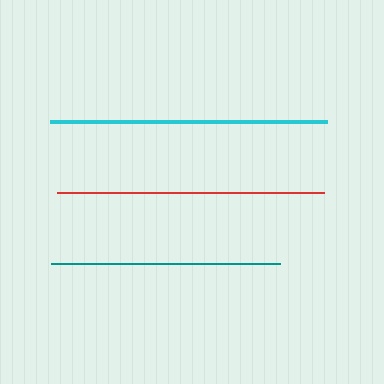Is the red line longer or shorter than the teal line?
The red line is longer than the teal line.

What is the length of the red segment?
The red segment is approximately 268 pixels long.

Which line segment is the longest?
The cyan line is the longest at approximately 277 pixels.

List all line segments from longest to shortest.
From longest to shortest: cyan, red, teal.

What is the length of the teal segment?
The teal segment is approximately 229 pixels long.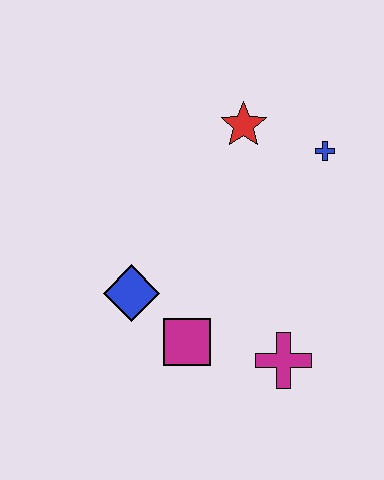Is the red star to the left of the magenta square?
No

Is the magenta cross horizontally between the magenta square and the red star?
No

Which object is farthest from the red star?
The magenta cross is farthest from the red star.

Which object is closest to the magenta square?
The blue diamond is closest to the magenta square.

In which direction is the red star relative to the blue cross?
The red star is to the left of the blue cross.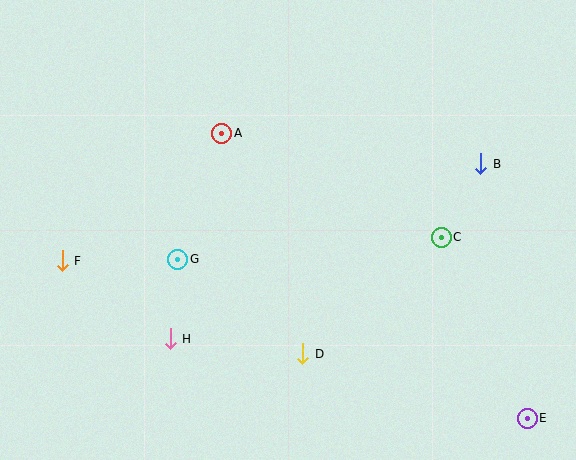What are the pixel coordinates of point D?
Point D is at (303, 354).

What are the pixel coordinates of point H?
Point H is at (170, 339).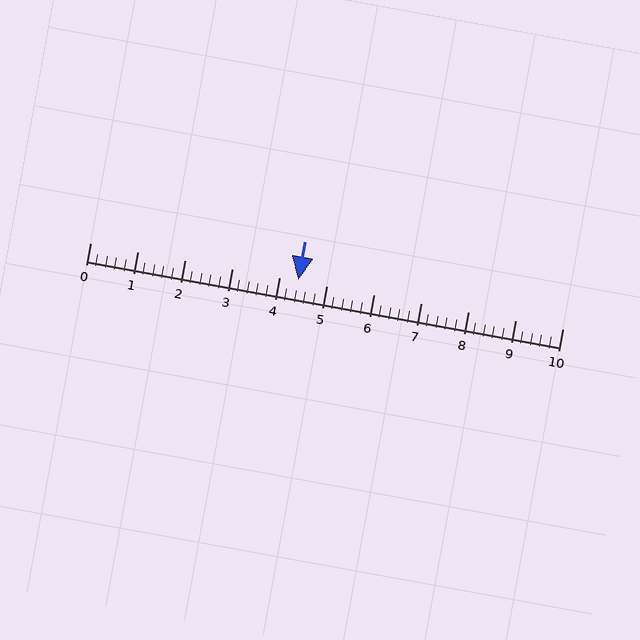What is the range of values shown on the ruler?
The ruler shows values from 0 to 10.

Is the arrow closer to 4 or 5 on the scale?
The arrow is closer to 4.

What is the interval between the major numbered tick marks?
The major tick marks are spaced 1 units apart.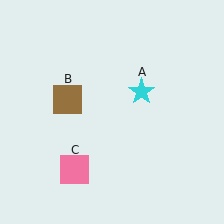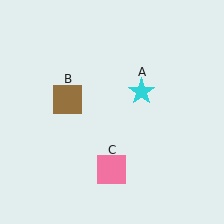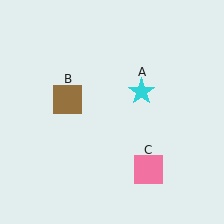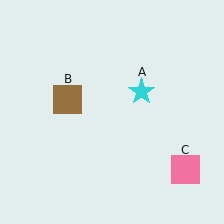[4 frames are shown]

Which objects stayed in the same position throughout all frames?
Cyan star (object A) and brown square (object B) remained stationary.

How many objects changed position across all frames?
1 object changed position: pink square (object C).